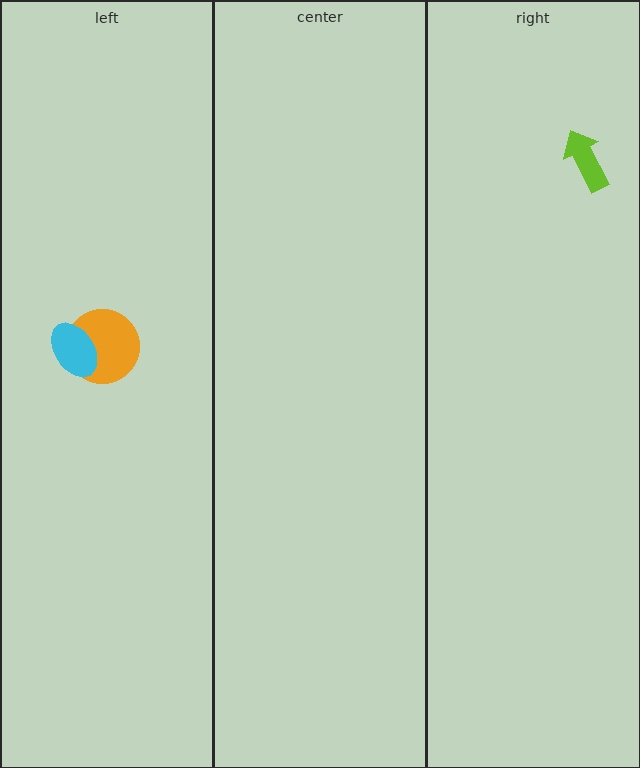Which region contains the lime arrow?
The right region.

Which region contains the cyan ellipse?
The left region.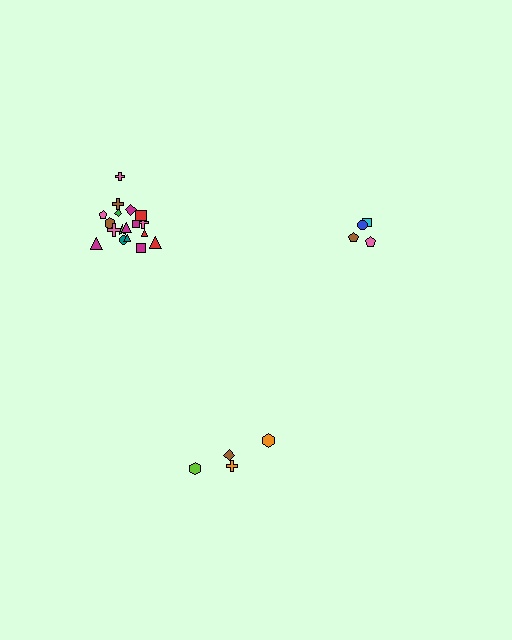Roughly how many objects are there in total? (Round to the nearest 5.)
Roughly 25 objects in total.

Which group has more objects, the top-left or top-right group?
The top-left group.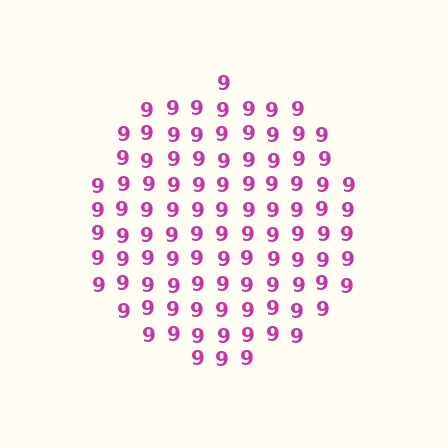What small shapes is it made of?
It is made of small digit 9's.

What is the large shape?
The large shape is a circle.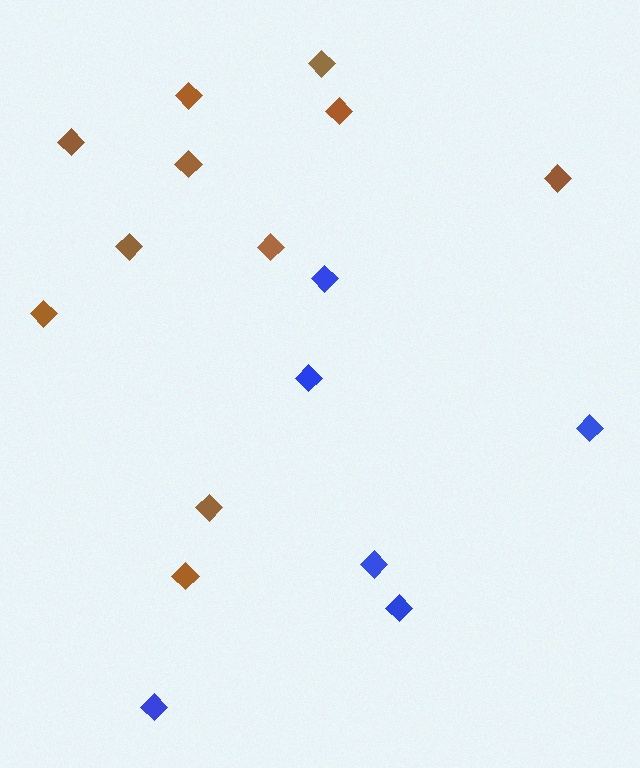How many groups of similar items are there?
There are 2 groups: one group of blue diamonds (6) and one group of brown diamonds (11).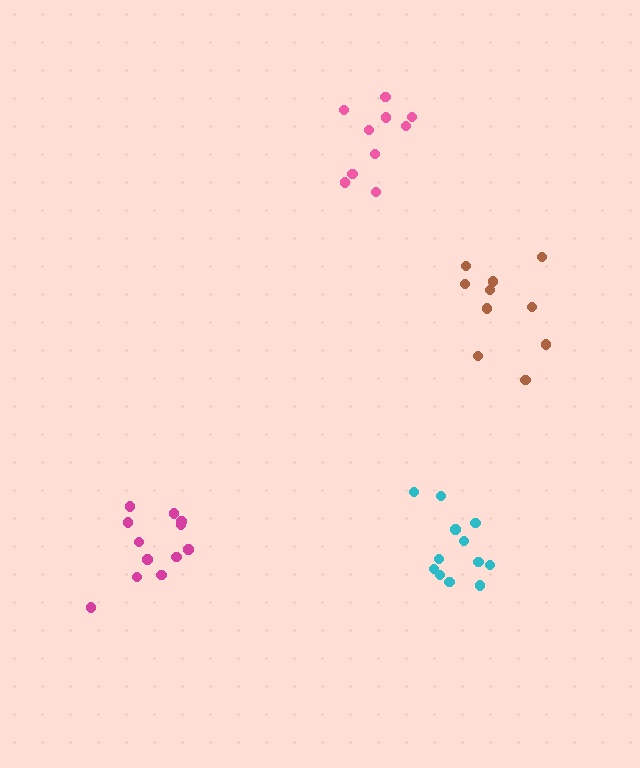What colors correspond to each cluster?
The clusters are colored: magenta, cyan, brown, pink.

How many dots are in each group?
Group 1: 12 dots, Group 2: 12 dots, Group 3: 10 dots, Group 4: 10 dots (44 total).